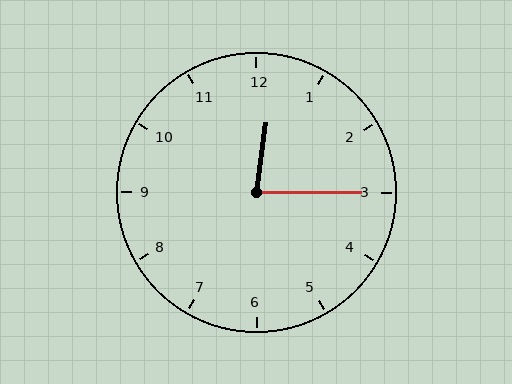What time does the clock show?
12:15.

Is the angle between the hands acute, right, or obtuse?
It is acute.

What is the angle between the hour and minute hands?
Approximately 82 degrees.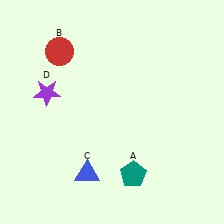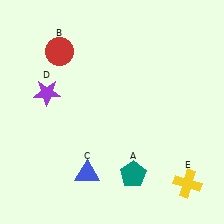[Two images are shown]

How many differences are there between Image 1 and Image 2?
There is 1 difference between the two images.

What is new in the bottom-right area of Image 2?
A yellow cross (E) was added in the bottom-right area of Image 2.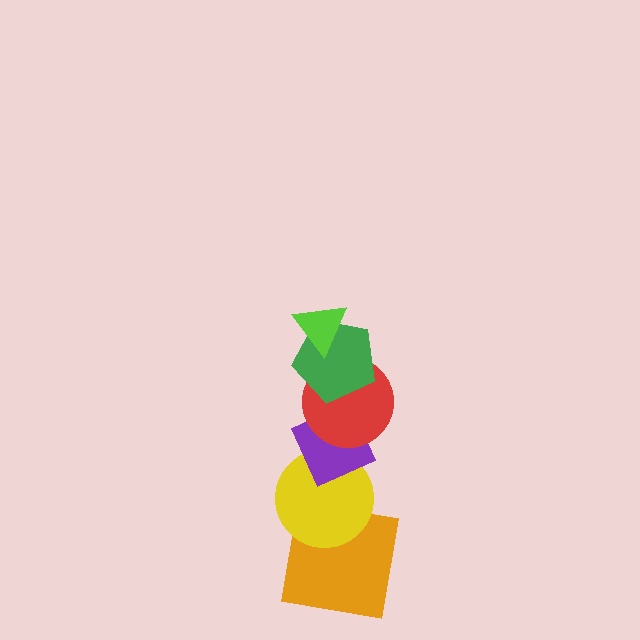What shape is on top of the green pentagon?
The lime triangle is on top of the green pentagon.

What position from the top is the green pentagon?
The green pentagon is 2nd from the top.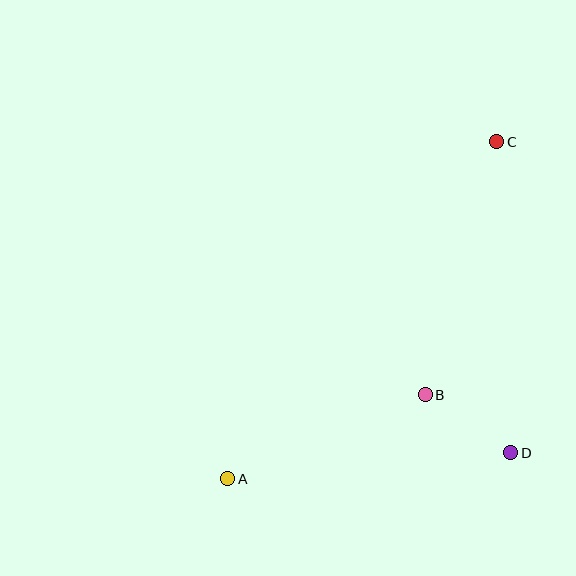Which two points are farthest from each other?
Points A and C are farthest from each other.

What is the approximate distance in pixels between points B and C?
The distance between B and C is approximately 263 pixels.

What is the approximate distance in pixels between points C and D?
The distance between C and D is approximately 312 pixels.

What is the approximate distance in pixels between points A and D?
The distance between A and D is approximately 284 pixels.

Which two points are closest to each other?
Points B and D are closest to each other.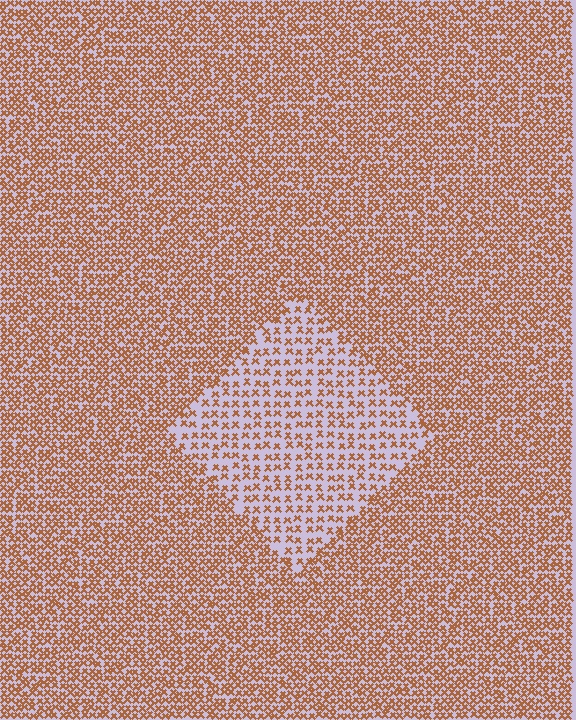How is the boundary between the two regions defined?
The boundary is defined by a change in element density (approximately 2.0x ratio). All elements are the same color, size, and shape.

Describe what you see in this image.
The image contains small brown elements arranged at two different densities. A diamond-shaped region is visible where the elements are less densely packed than the surrounding area.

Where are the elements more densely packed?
The elements are more densely packed outside the diamond boundary.